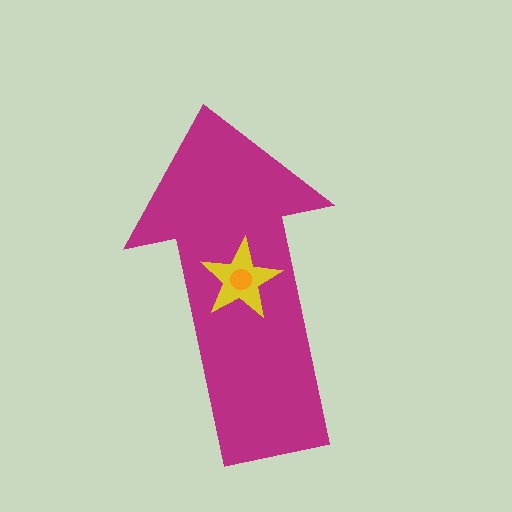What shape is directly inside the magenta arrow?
The yellow star.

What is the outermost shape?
The magenta arrow.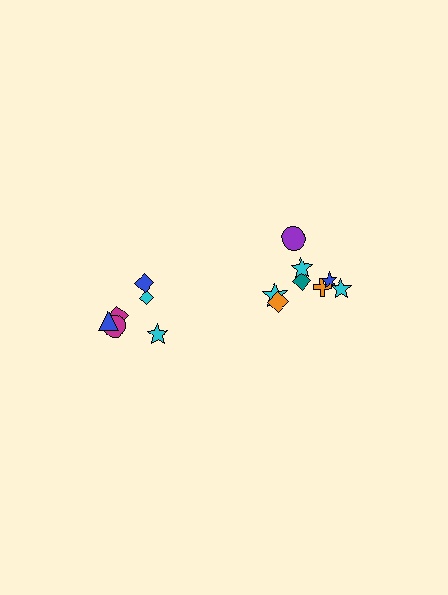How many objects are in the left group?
There are 6 objects.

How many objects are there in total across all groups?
There are 14 objects.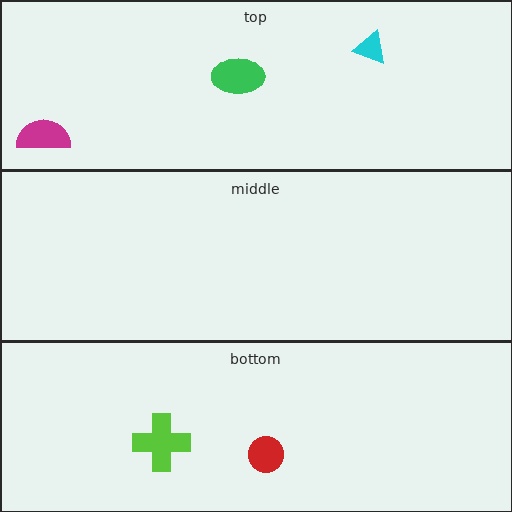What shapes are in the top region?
The magenta semicircle, the green ellipse, the cyan triangle.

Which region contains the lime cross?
The bottom region.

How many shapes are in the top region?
3.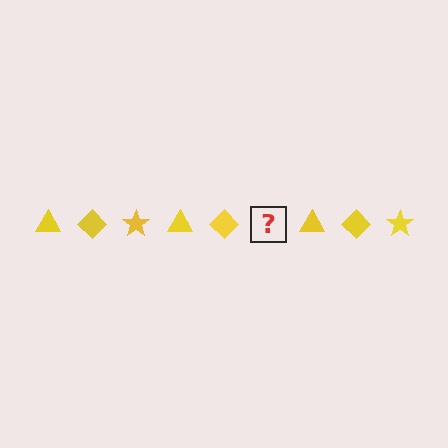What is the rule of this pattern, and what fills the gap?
The rule is that the pattern cycles through triangle, diamond, star shapes in yellow. The gap should be filled with a yellow star.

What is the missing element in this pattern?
The missing element is a yellow star.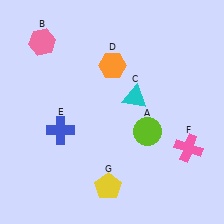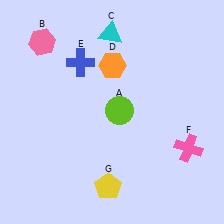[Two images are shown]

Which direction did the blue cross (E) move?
The blue cross (E) moved up.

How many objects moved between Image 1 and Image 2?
3 objects moved between the two images.